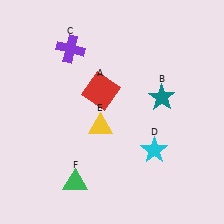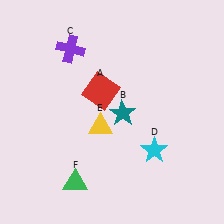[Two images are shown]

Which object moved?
The teal star (B) moved left.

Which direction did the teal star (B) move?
The teal star (B) moved left.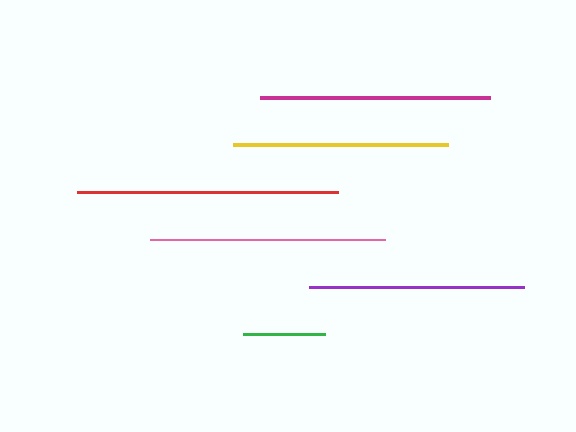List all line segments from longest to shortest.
From longest to shortest: red, pink, magenta, yellow, purple, green.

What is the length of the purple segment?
The purple segment is approximately 215 pixels long.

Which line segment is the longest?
The red line is the longest at approximately 261 pixels.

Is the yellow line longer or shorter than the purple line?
The yellow line is longer than the purple line.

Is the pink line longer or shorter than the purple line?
The pink line is longer than the purple line.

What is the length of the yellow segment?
The yellow segment is approximately 215 pixels long.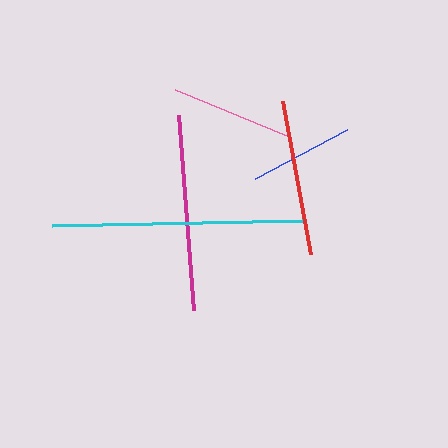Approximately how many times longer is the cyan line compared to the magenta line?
The cyan line is approximately 1.3 times the length of the magenta line.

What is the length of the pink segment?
The pink segment is approximately 123 pixels long.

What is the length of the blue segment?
The blue segment is approximately 104 pixels long.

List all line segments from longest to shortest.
From longest to shortest: cyan, magenta, red, pink, blue.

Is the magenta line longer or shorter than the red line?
The magenta line is longer than the red line.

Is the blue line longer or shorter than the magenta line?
The magenta line is longer than the blue line.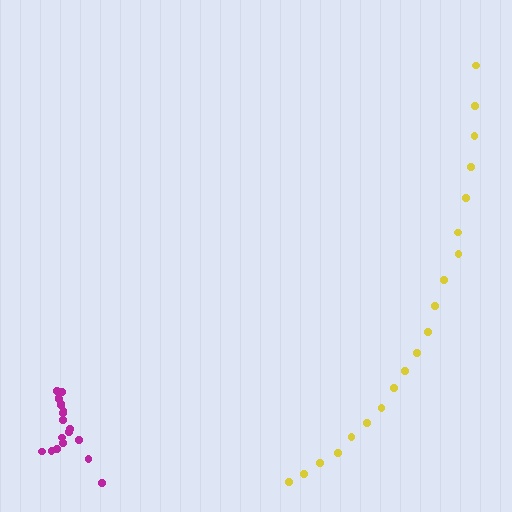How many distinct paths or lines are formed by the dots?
There are 2 distinct paths.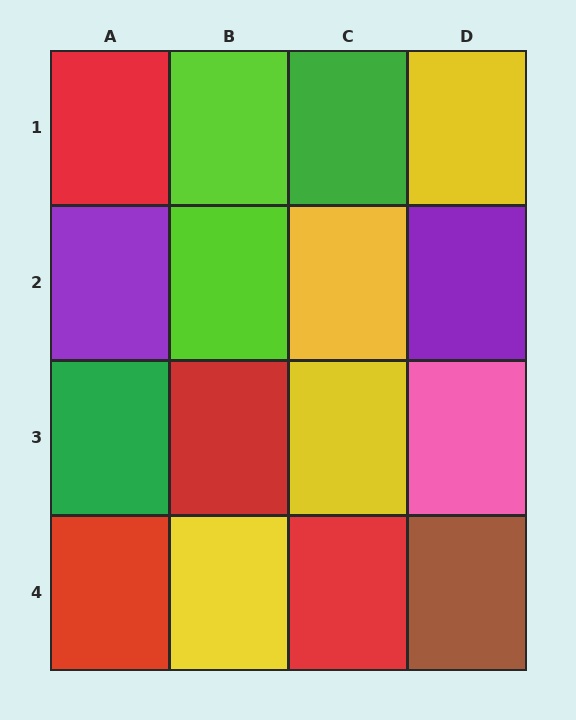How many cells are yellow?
4 cells are yellow.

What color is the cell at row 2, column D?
Purple.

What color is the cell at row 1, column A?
Red.